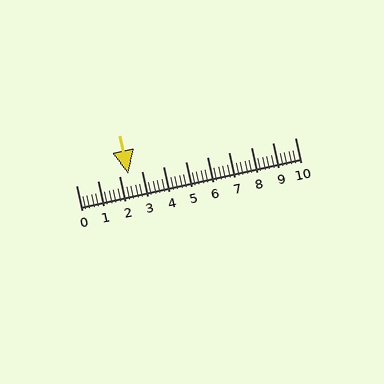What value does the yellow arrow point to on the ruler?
The yellow arrow points to approximately 2.4.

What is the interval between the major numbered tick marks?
The major tick marks are spaced 1 units apart.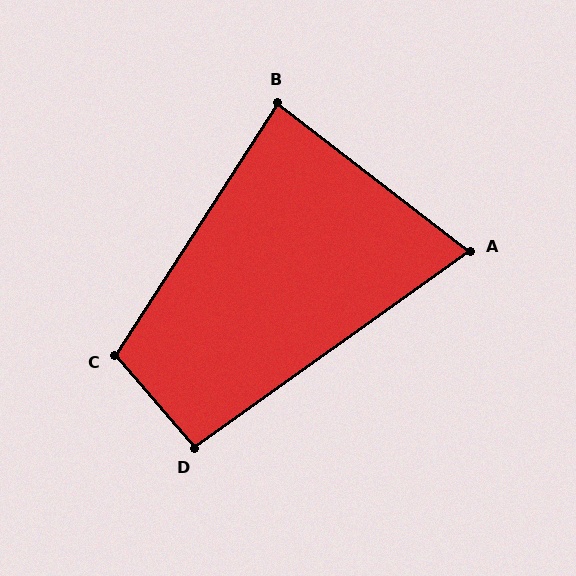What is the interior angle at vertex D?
Approximately 95 degrees (approximately right).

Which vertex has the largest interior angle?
C, at approximately 107 degrees.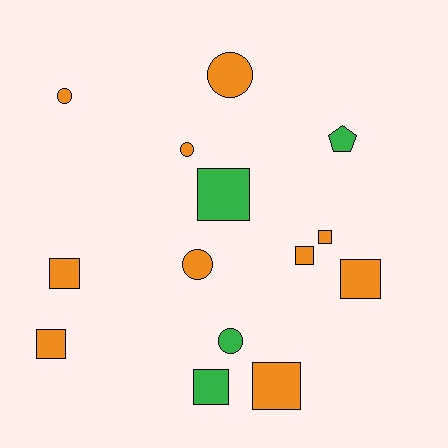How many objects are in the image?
There are 14 objects.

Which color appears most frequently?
Orange, with 10 objects.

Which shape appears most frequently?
Square, with 8 objects.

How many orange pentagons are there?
There are no orange pentagons.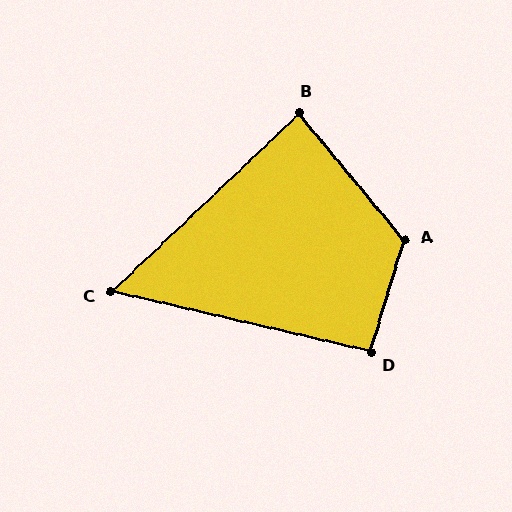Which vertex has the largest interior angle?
A, at approximately 123 degrees.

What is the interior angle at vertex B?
Approximately 86 degrees (approximately right).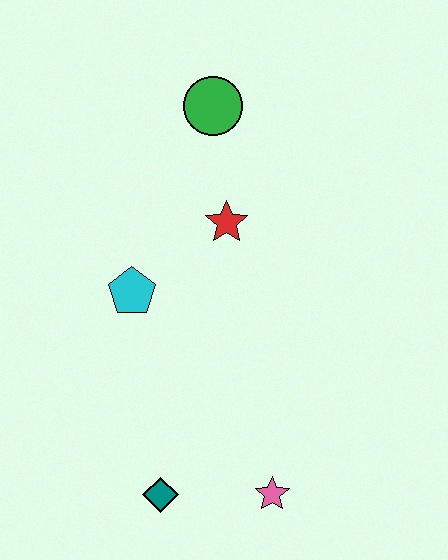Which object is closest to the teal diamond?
The pink star is closest to the teal diamond.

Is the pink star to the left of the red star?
No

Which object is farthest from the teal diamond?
The green circle is farthest from the teal diamond.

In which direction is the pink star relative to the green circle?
The pink star is below the green circle.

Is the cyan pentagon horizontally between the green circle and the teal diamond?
No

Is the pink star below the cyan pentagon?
Yes